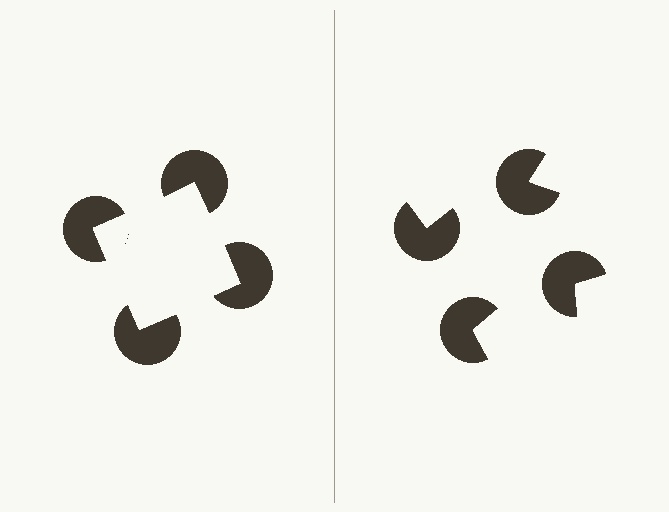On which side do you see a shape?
An illusory square appears on the left side. On the right side the wedge cuts are rotated, so no coherent shape forms.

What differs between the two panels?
The pac-man discs are positioned identically on both sides; only the wedge orientations differ. On the left they align to a square; on the right they are misaligned.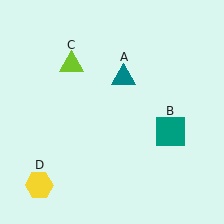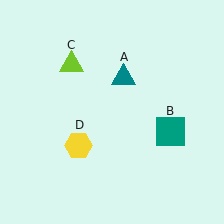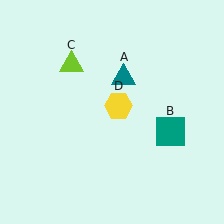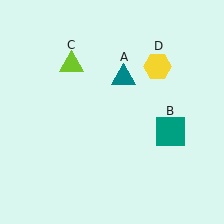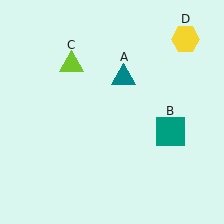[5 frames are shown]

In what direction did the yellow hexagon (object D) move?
The yellow hexagon (object D) moved up and to the right.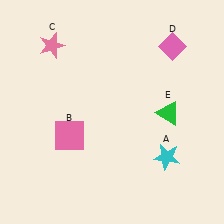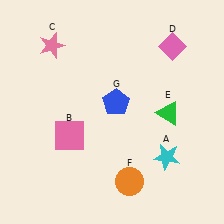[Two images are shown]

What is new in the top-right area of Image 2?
A blue pentagon (G) was added in the top-right area of Image 2.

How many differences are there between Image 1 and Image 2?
There are 2 differences between the two images.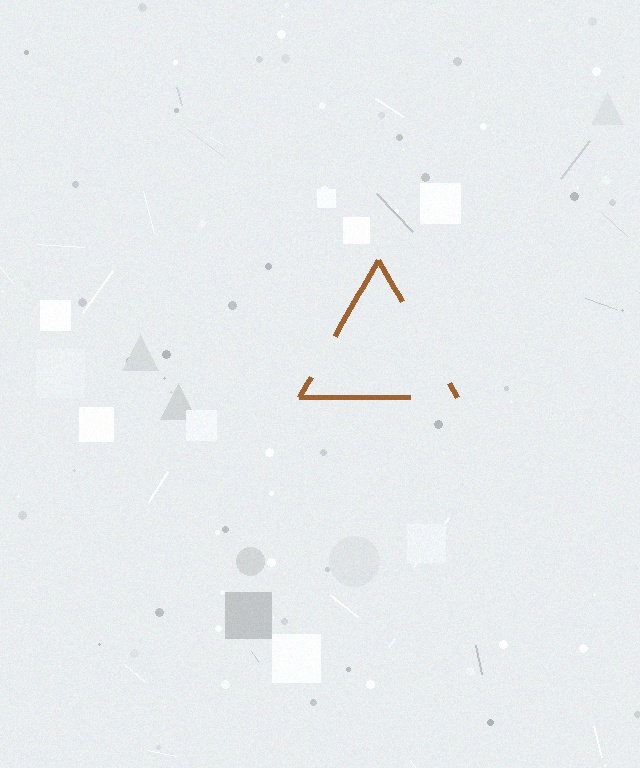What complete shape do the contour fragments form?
The contour fragments form a triangle.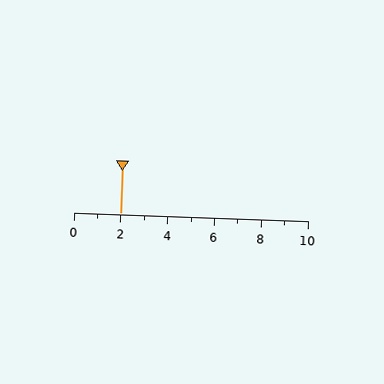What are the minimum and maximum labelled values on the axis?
The axis runs from 0 to 10.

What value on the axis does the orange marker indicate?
The marker indicates approximately 2.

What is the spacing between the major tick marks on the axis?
The major ticks are spaced 2 apart.